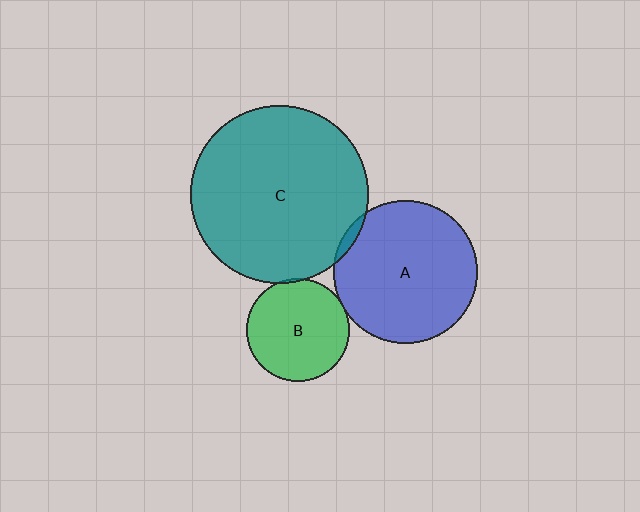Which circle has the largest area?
Circle C (teal).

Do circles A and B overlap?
Yes.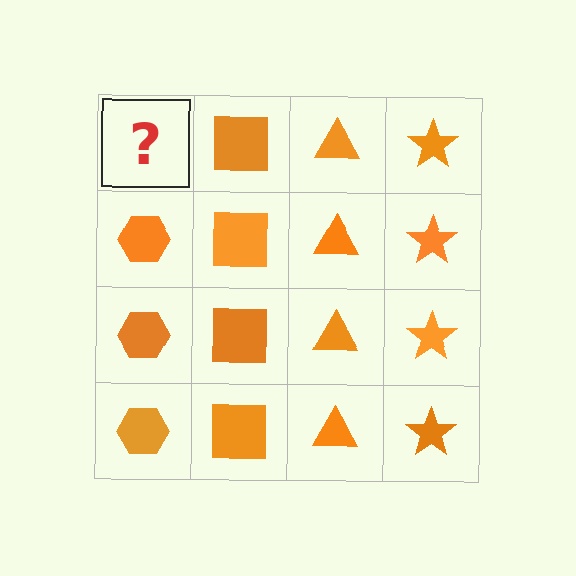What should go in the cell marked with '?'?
The missing cell should contain an orange hexagon.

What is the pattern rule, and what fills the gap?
The rule is that each column has a consistent shape. The gap should be filled with an orange hexagon.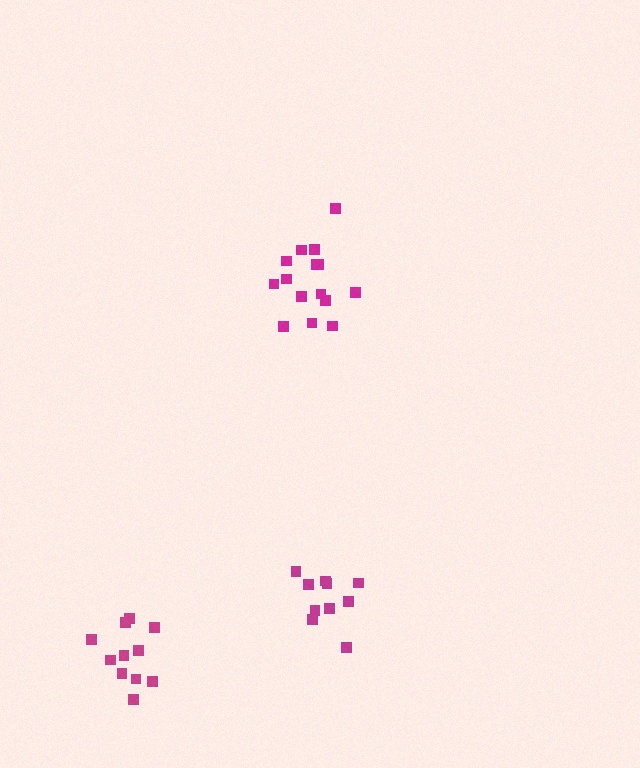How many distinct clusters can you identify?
There are 3 distinct clusters.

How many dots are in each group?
Group 1: 15 dots, Group 2: 11 dots, Group 3: 10 dots (36 total).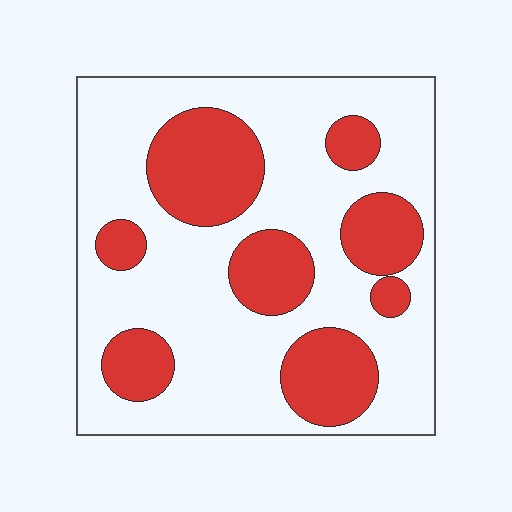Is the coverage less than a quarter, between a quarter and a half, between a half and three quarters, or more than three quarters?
Between a quarter and a half.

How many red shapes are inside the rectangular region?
8.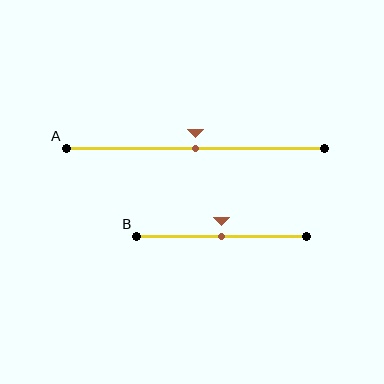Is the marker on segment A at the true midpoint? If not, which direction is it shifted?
Yes, the marker on segment A is at the true midpoint.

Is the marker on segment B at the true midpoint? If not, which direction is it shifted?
Yes, the marker on segment B is at the true midpoint.